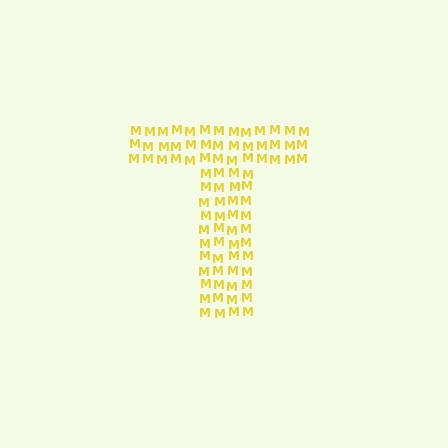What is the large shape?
The large shape is the letter T.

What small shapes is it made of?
It is made of small letter M's.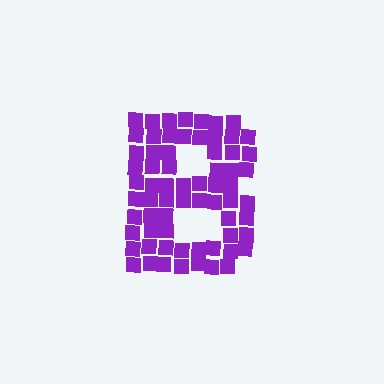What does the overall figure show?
The overall figure shows the letter B.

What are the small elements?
The small elements are squares.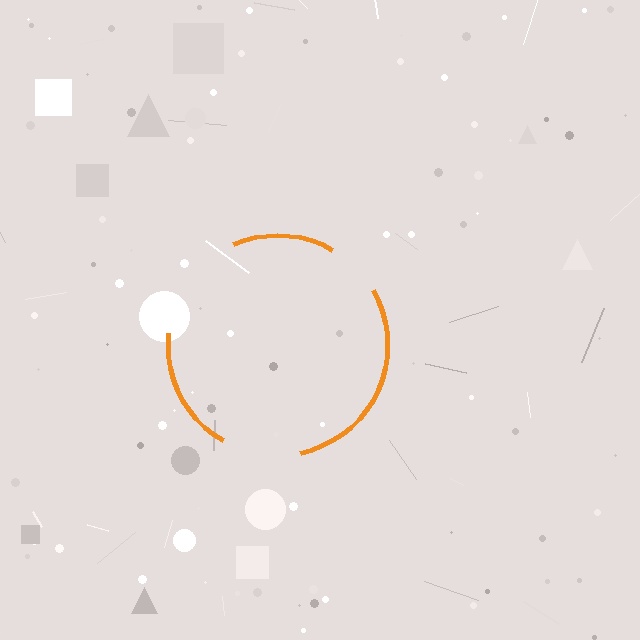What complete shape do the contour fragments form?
The contour fragments form a circle.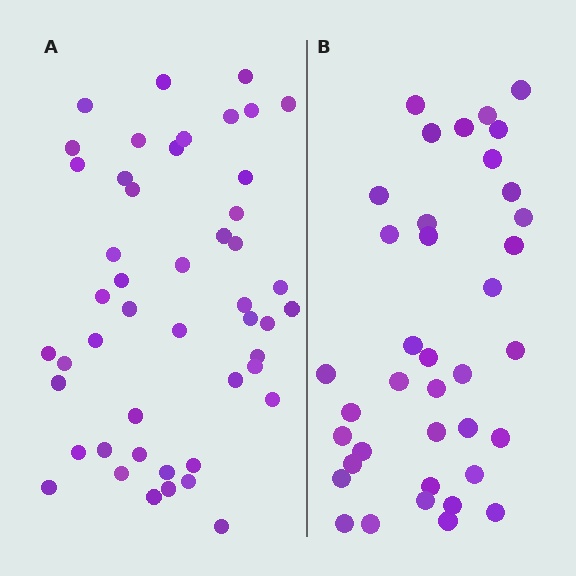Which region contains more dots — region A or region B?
Region A (the left region) has more dots.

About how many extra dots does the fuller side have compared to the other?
Region A has roughly 10 or so more dots than region B.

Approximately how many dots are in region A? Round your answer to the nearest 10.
About 50 dots. (The exact count is 48, which rounds to 50.)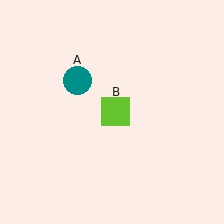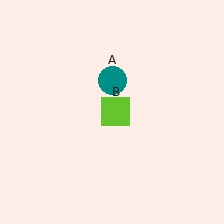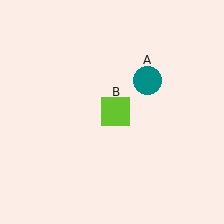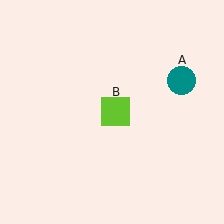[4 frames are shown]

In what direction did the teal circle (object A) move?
The teal circle (object A) moved right.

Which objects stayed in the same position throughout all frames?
Lime square (object B) remained stationary.